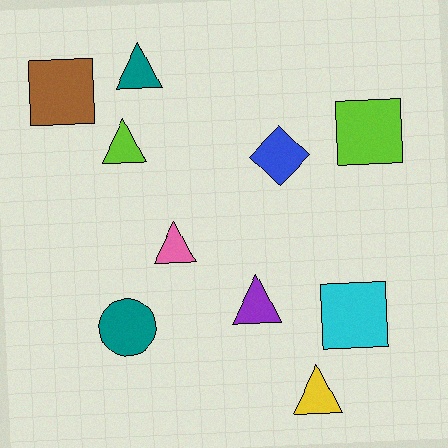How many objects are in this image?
There are 10 objects.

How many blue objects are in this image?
There is 1 blue object.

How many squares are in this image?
There are 3 squares.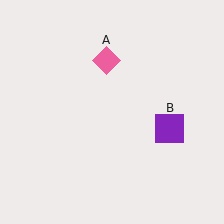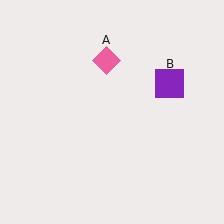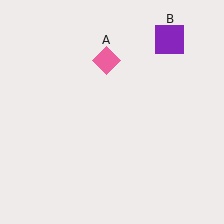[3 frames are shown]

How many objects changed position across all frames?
1 object changed position: purple square (object B).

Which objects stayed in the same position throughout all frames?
Pink diamond (object A) remained stationary.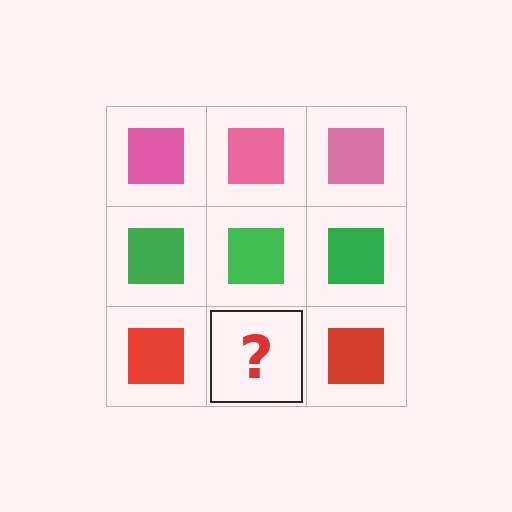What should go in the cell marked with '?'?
The missing cell should contain a red square.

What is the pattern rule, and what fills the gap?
The rule is that each row has a consistent color. The gap should be filled with a red square.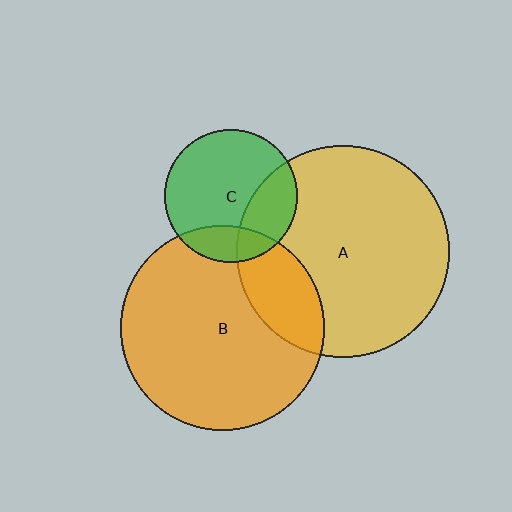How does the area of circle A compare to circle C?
Approximately 2.6 times.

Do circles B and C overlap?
Yes.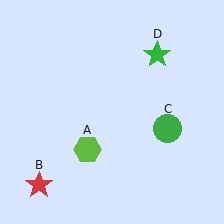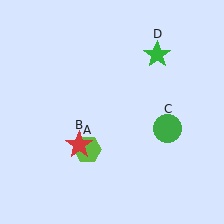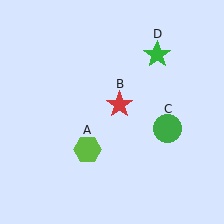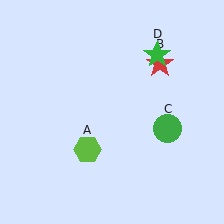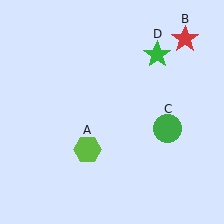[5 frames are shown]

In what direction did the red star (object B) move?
The red star (object B) moved up and to the right.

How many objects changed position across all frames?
1 object changed position: red star (object B).